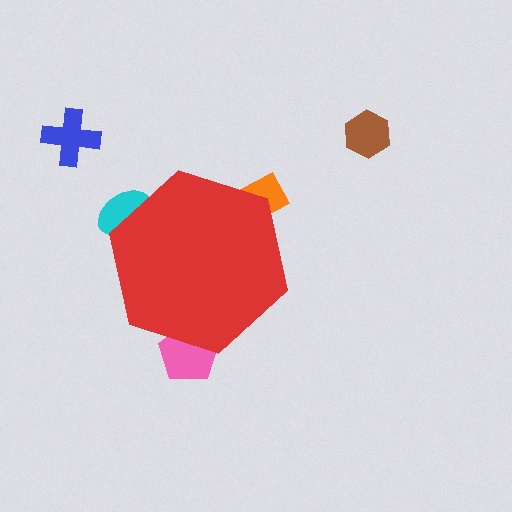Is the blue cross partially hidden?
No, the blue cross is fully visible.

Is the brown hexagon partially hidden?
No, the brown hexagon is fully visible.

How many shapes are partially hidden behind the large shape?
4 shapes are partially hidden.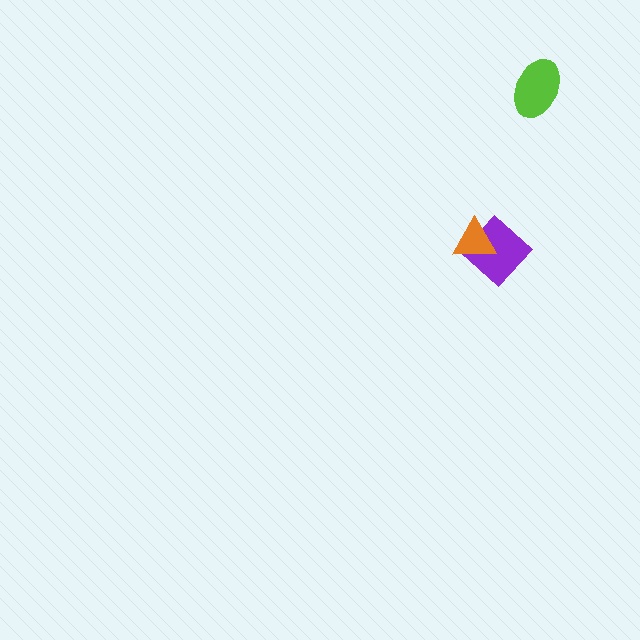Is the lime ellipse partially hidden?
No, no other shape covers it.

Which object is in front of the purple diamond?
The orange triangle is in front of the purple diamond.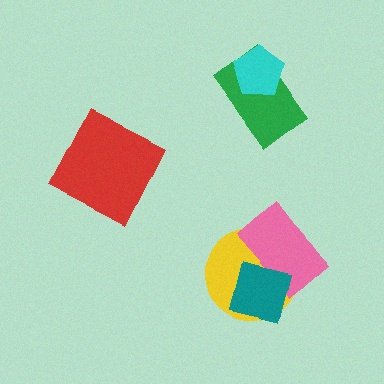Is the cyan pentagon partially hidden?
No, no other shape covers it.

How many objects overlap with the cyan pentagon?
1 object overlaps with the cyan pentagon.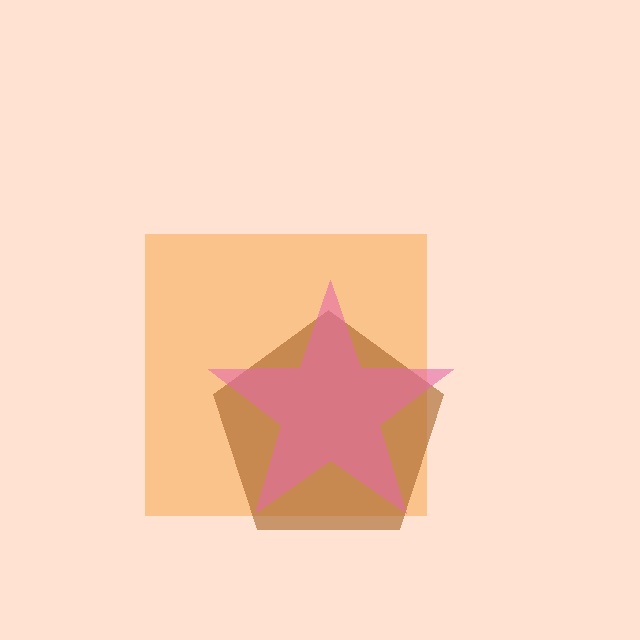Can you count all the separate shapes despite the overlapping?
Yes, there are 3 separate shapes.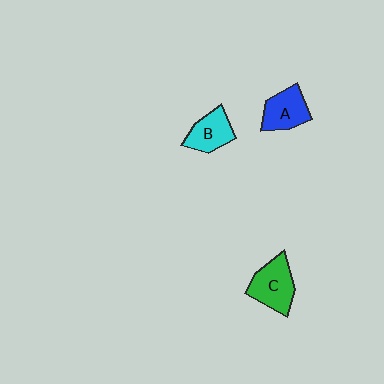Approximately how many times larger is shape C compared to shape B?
Approximately 1.3 times.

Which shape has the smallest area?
Shape B (cyan).